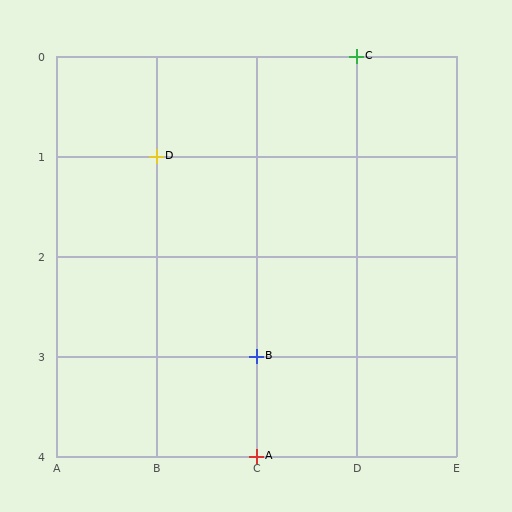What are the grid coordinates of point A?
Point A is at grid coordinates (C, 4).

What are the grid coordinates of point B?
Point B is at grid coordinates (C, 3).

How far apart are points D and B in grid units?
Points D and B are 1 column and 2 rows apart (about 2.2 grid units diagonally).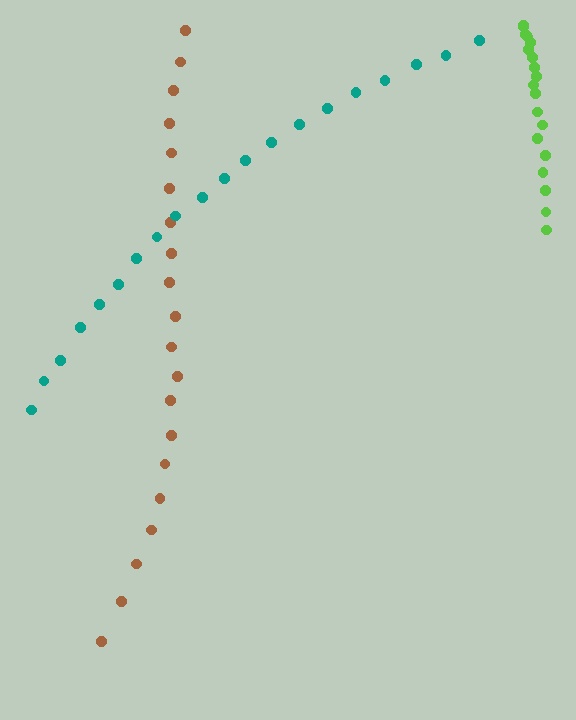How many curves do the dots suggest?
There are 3 distinct paths.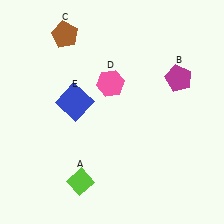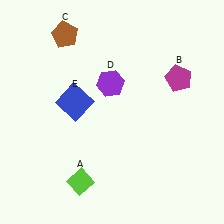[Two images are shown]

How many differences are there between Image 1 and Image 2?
There is 1 difference between the two images.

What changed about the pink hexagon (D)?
In Image 1, D is pink. In Image 2, it changed to purple.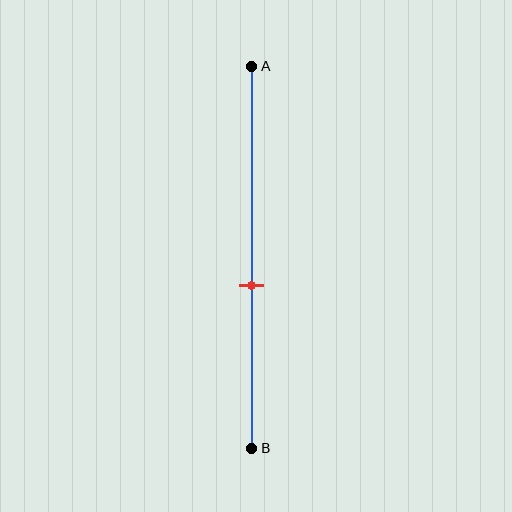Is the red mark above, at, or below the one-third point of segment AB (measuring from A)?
The red mark is below the one-third point of segment AB.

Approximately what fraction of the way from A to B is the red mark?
The red mark is approximately 55% of the way from A to B.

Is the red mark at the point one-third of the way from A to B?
No, the mark is at about 55% from A, not at the 33% one-third point.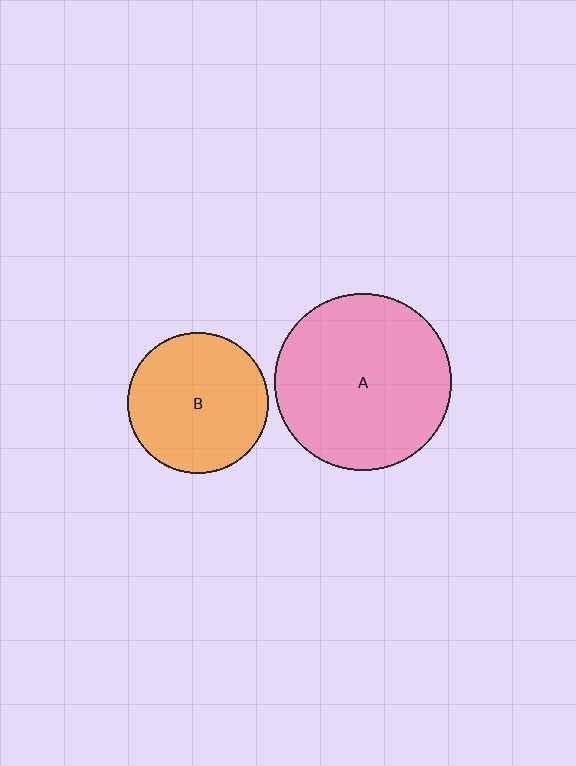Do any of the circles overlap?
No, none of the circles overlap.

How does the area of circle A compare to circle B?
Approximately 1.6 times.